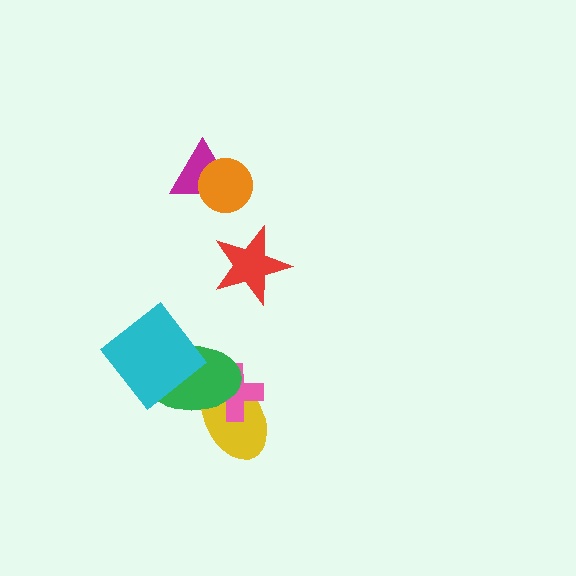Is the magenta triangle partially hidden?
Yes, it is partially covered by another shape.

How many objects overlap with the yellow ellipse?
2 objects overlap with the yellow ellipse.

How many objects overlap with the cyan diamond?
1 object overlaps with the cyan diamond.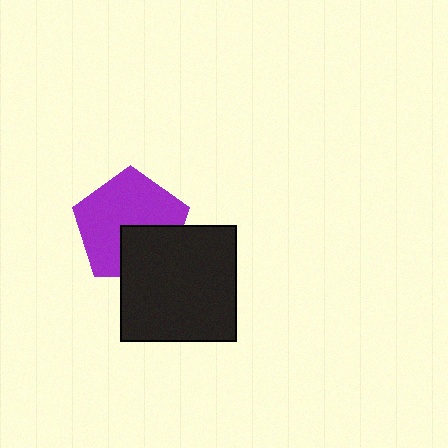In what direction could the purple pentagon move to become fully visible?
The purple pentagon could move up. That would shift it out from behind the black square entirely.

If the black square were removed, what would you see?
You would see the complete purple pentagon.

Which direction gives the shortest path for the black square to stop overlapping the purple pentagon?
Moving down gives the shortest separation.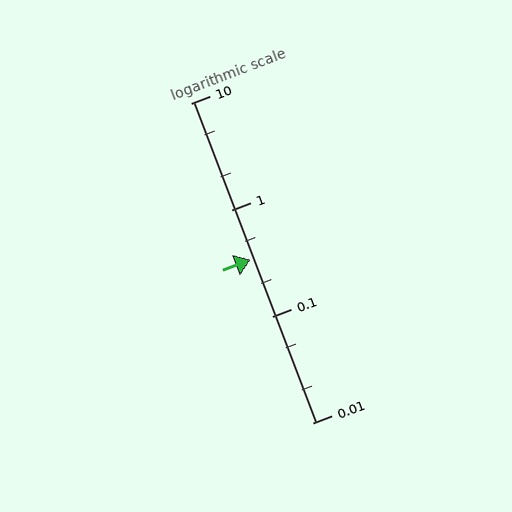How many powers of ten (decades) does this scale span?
The scale spans 3 decades, from 0.01 to 10.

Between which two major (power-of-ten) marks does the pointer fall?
The pointer is between 0.1 and 1.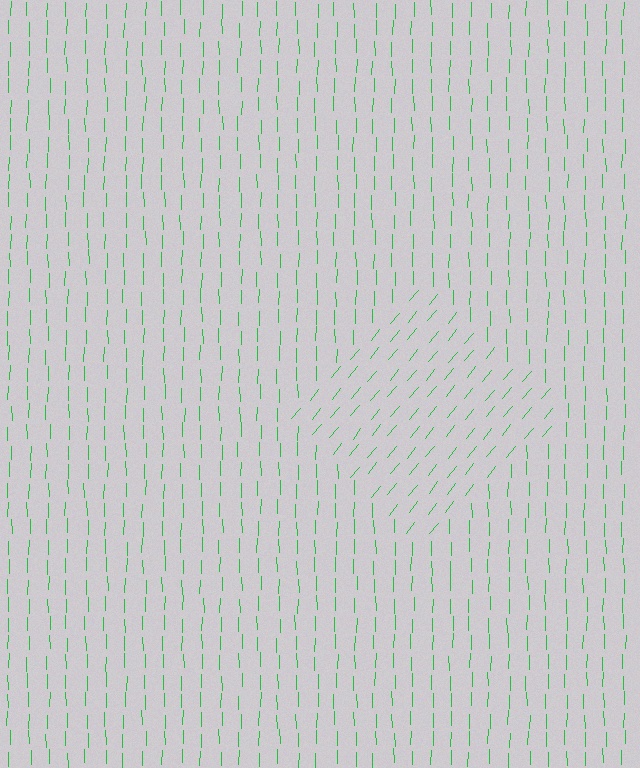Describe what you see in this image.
The image is filled with small green line segments. A diamond region in the image has lines oriented differently from the surrounding lines, creating a visible texture boundary.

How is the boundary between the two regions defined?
The boundary is defined purely by a change in line orientation (approximately 38 degrees difference). All lines are the same color and thickness.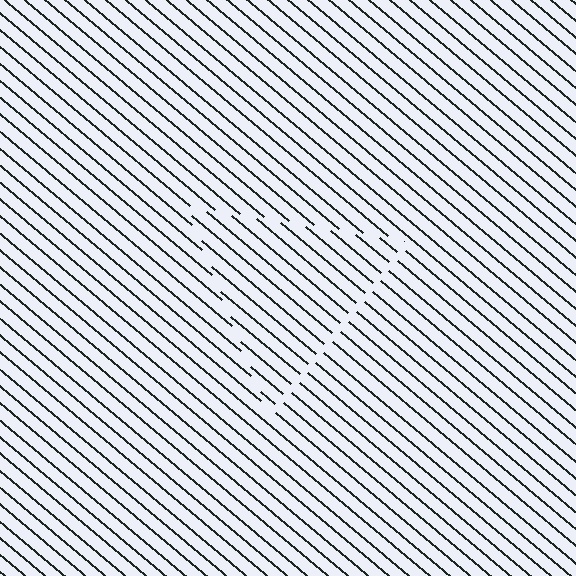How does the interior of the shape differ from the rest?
The interior of the shape contains the same grating, shifted by half a period — the contour is defined by the phase discontinuity where line-ends from the inner and outer gratings abut.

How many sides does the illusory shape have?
3 sides — the line-ends trace a triangle.